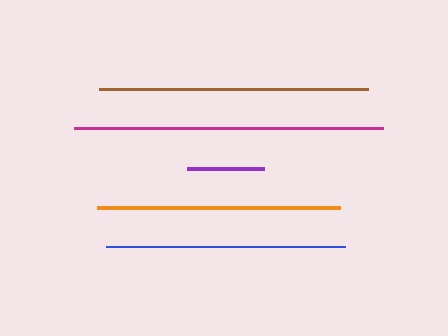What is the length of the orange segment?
The orange segment is approximately 243 pixels long.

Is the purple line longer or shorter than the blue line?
The blue line is longer than the purple line.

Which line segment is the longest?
The magenta line is the longest at approximately 308 pixels.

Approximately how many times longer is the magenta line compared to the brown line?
The magenta line is approximately 1.1 times the length of the brown line.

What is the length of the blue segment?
The blue segment is approximately 238 pixels long.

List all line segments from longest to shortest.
From longest to shortest: magenta, brown, orange, blue, purple.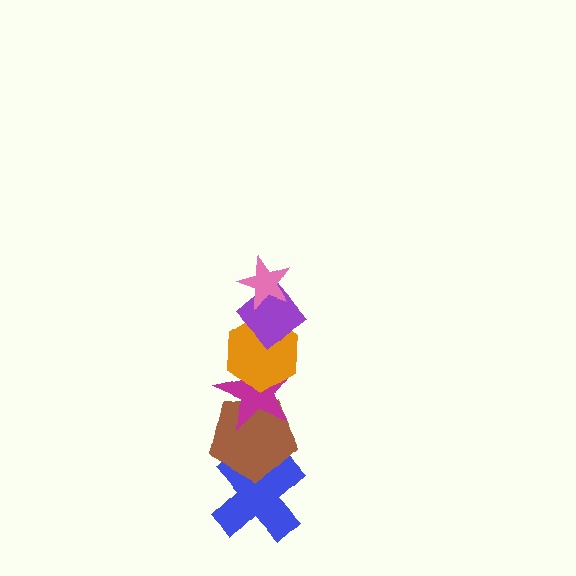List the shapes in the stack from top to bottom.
From top to bottom: the pink star, the purple diamond, the orange hexagon, the magenta star, the brown pentagon, the blue cross.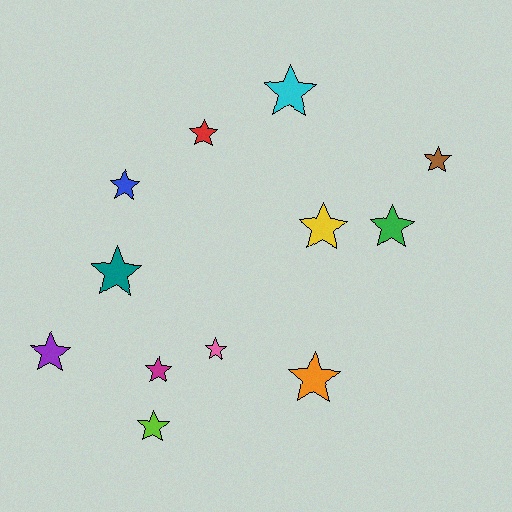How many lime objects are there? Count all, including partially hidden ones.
There is 1 lime object.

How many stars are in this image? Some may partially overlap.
There are 12 stars.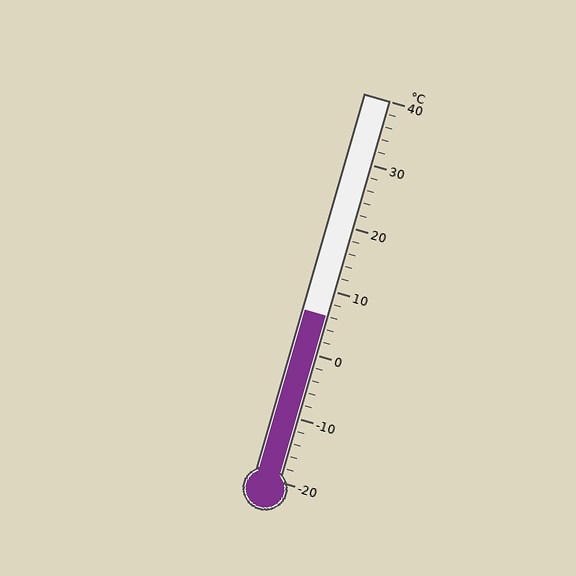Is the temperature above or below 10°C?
The temperature is below 10°C.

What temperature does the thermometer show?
The thermometer shows approximately 6°C.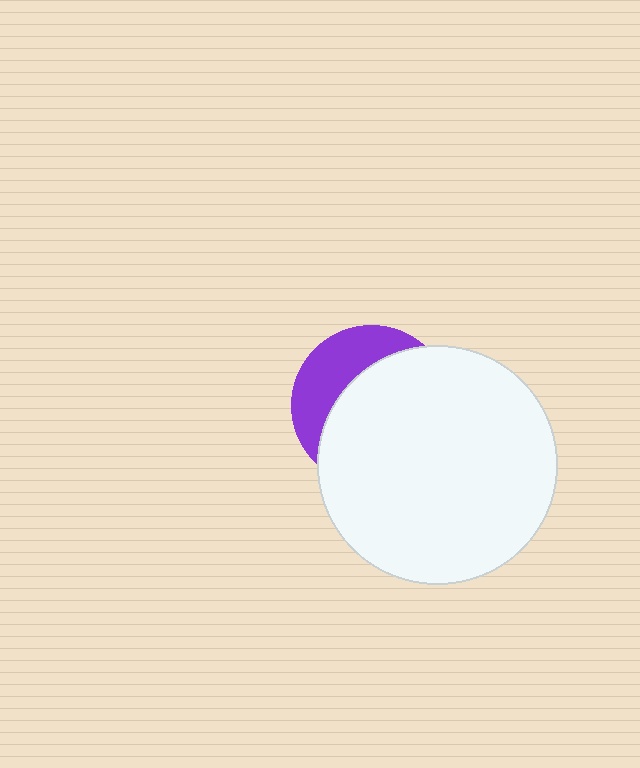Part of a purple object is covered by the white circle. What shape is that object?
It is a circle.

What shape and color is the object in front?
The object in front is a white circle.